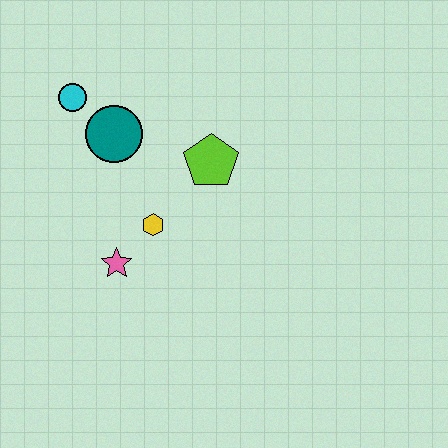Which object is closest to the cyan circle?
The teal circle is closest to the cyan circle.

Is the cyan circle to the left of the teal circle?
Yes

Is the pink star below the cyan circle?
Yes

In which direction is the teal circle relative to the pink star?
The teal circle is above the pink star.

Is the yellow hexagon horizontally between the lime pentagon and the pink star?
Yes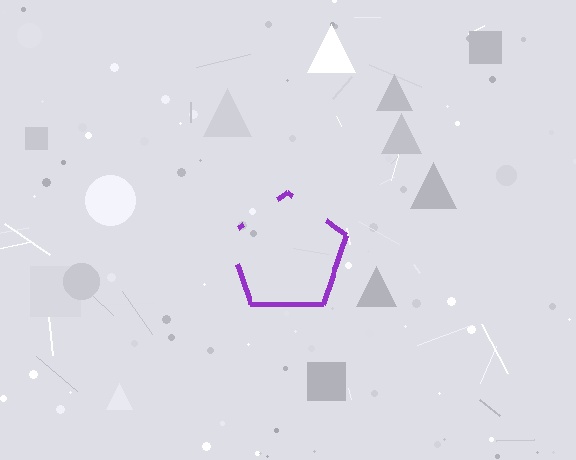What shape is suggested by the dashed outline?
The dashed outline suggests a pentagon.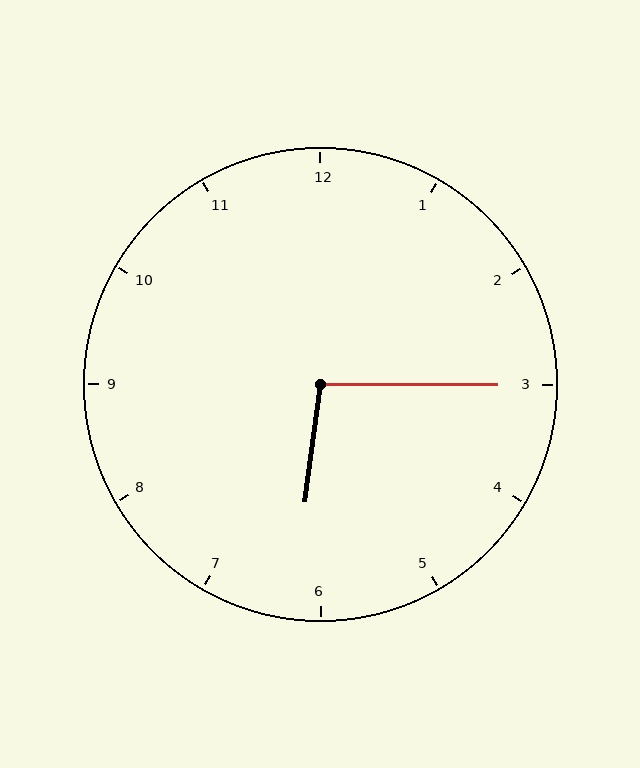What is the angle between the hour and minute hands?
Approximately 98 degrees.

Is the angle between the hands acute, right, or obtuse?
It is obtuse.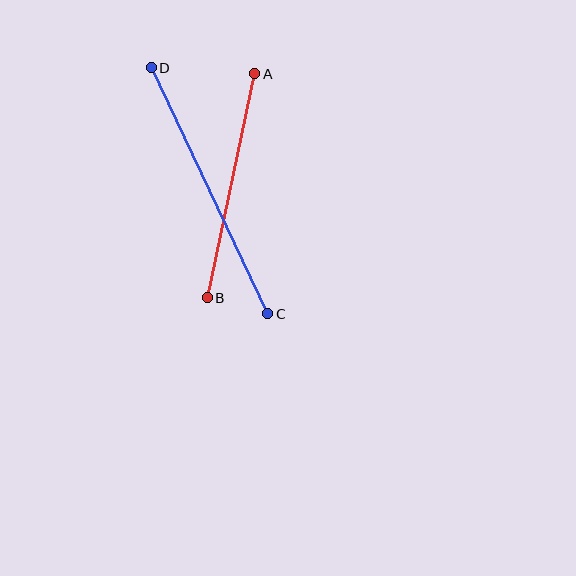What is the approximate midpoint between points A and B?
The midpoint is at approximately (231, 186) pixels.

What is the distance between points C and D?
The distance is approximately 272 pixels.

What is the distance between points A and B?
The distance is approximately 229 pixels.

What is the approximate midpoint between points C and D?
The midpoint is at approximately (210, 190) pixels.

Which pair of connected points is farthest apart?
Points C and D are farthest apart.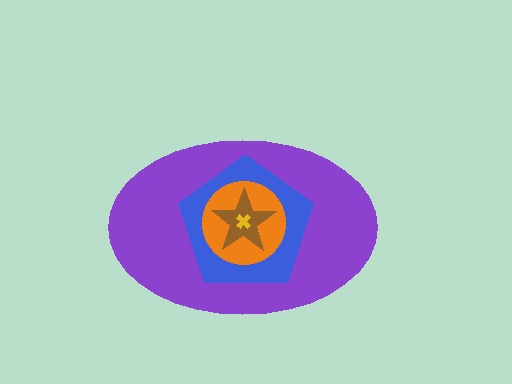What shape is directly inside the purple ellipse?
The blue pentagon.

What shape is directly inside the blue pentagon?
The orange circle.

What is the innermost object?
The yellow cross.